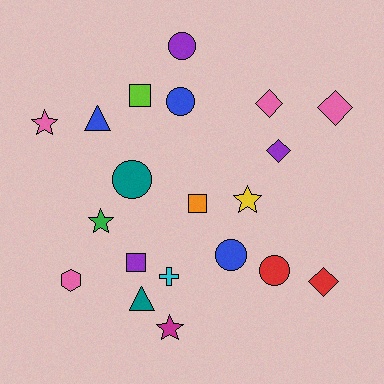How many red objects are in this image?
There are 2 red objects.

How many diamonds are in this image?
There are 4 diamonds.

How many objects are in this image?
There are 20 objects.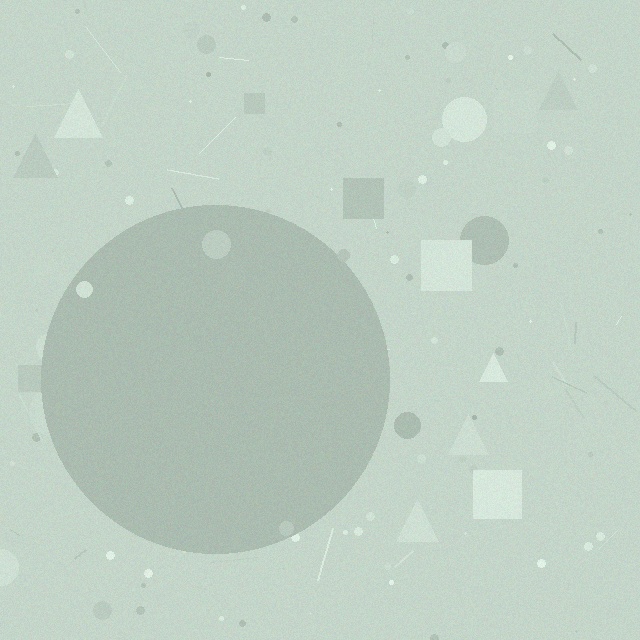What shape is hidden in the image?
A circle is hidden in the image.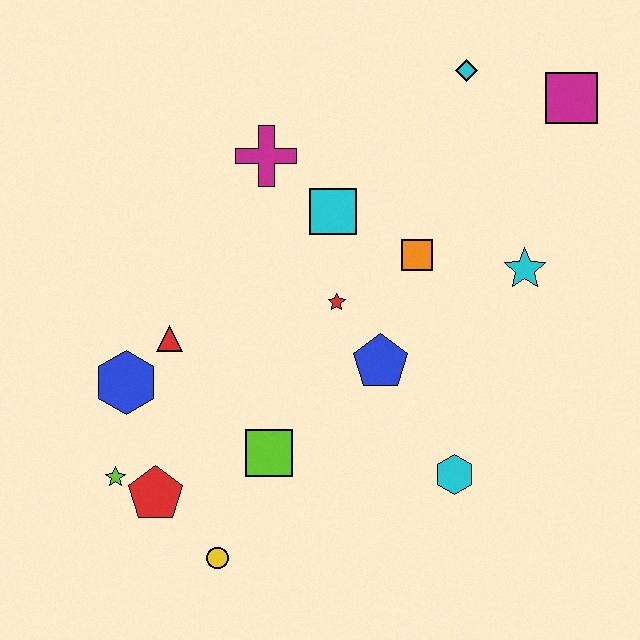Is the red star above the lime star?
Yes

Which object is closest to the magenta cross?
The cyan square is closest to the magenta cross.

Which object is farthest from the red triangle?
The magenta square is farthest from the red triangle.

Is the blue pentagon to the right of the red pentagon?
Yes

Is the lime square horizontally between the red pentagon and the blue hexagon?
No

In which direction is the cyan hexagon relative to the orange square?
The cyan hexagon is below the orange square.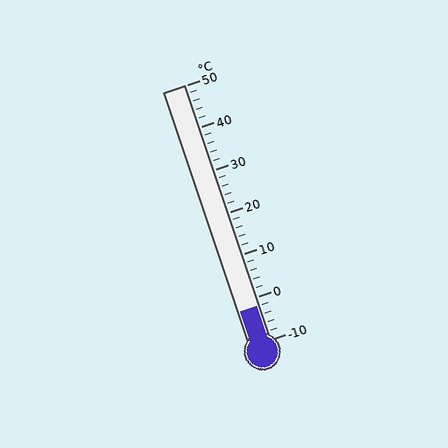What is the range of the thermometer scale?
The thermometer scale ranges from -10°C to 50°C.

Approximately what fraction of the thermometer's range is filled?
The thermometer is filled to approximately 15% of its range.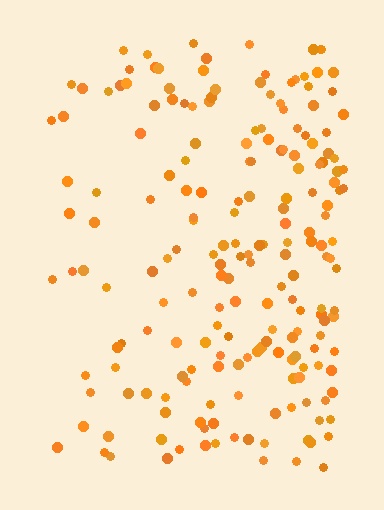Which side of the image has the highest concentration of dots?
The right.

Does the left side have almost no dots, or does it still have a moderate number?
Still a moderate number, just noticeably fewer than the right.